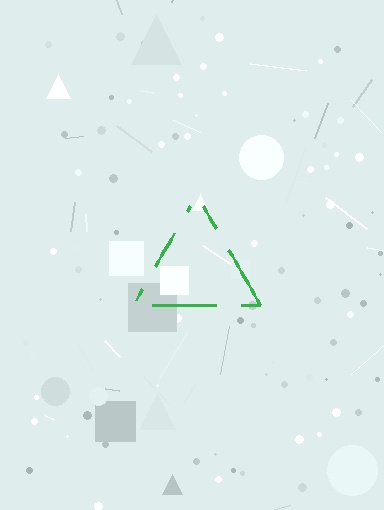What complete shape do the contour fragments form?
The contour fragments form a triangle.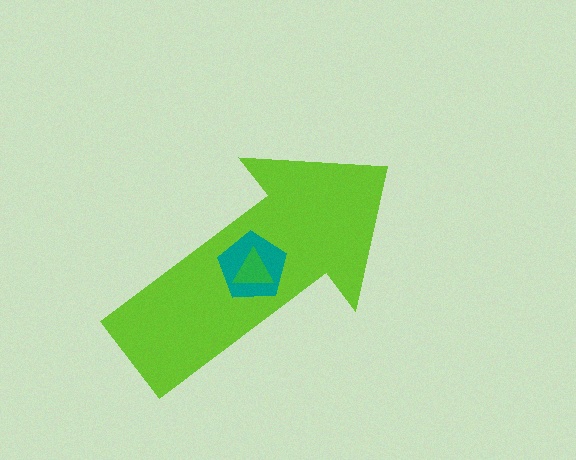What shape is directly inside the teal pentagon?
The green triangle.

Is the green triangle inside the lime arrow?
Yes.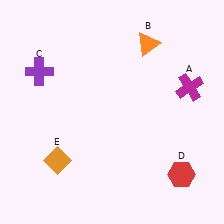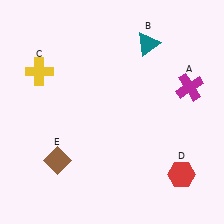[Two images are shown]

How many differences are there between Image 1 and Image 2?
There are 3 differences between the two images.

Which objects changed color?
B changed from orange to teal. C changed from purple to yellow. E changed from orange to brown.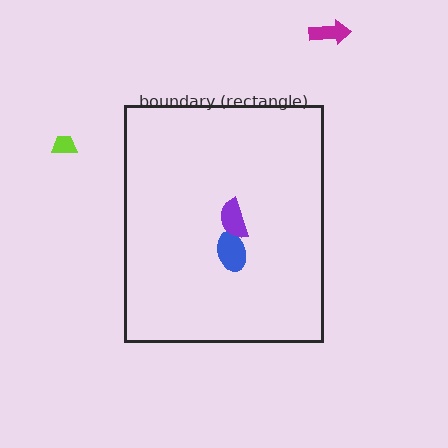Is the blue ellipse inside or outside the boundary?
Inside.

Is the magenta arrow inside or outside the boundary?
Outside.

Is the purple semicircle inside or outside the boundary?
Inside.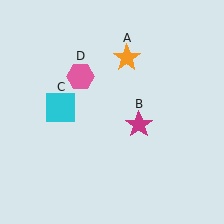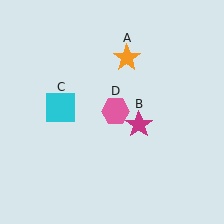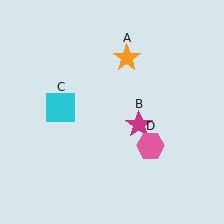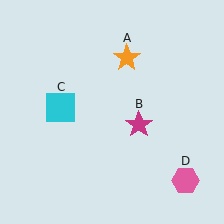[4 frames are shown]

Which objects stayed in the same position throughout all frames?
Orange star (object A) and magenta star (object B) and cyan square (object C) remained stationary.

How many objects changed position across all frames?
1 object changed position: pink hexagon (object D).